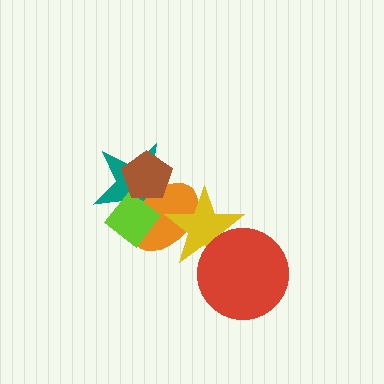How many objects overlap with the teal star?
3 objects overlap with the teal star.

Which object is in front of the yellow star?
The red circle is in front of the yellow star.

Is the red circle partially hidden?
No, no other shape covers it.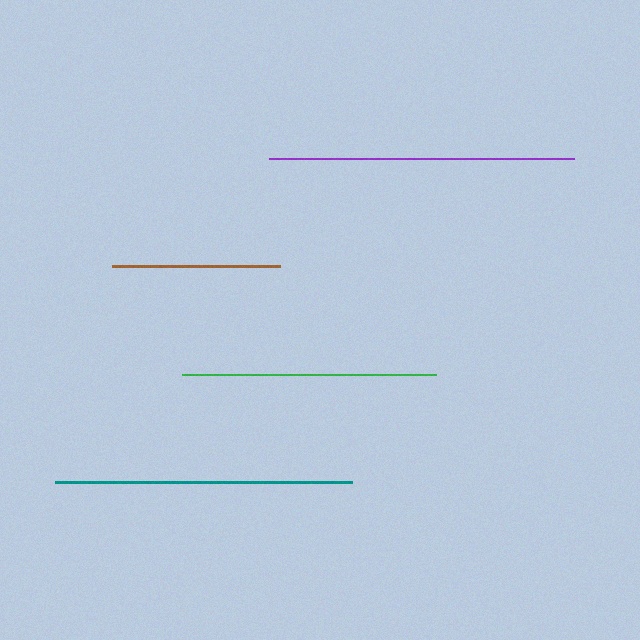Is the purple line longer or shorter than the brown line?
The purple line is longer than the brown line.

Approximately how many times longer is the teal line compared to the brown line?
The teal line is approximately 1.8 times the length of the brown line.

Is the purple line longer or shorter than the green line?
The purple line is longer than the green line.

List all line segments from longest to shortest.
From longest to shortest: purple, teal, green, brown.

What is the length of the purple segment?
The purple segment is approximately 305 pixels long.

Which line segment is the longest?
The purple line is the longest at approximately 305 pixels.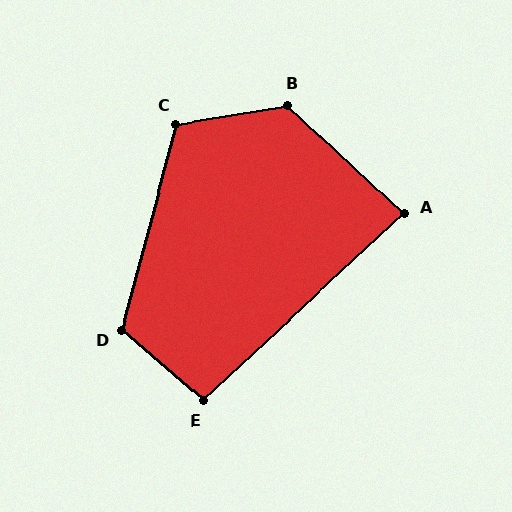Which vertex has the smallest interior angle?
A, at approximately 86 degrees.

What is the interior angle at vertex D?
Approximately 116 degrees (obtuse).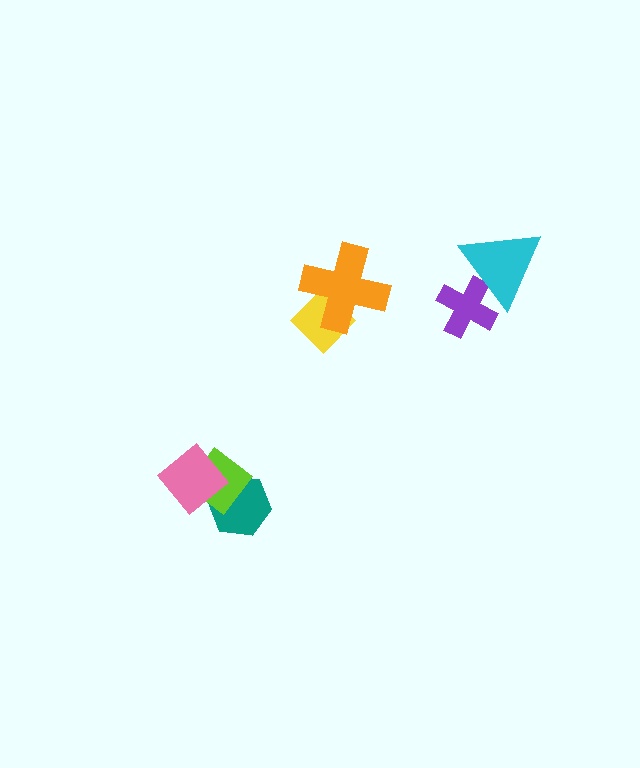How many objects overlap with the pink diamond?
1 object overlaps with the pink diamond.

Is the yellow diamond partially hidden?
Yes, it is partially covered by another shape.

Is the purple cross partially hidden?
Yes, it is partially covered by another shape.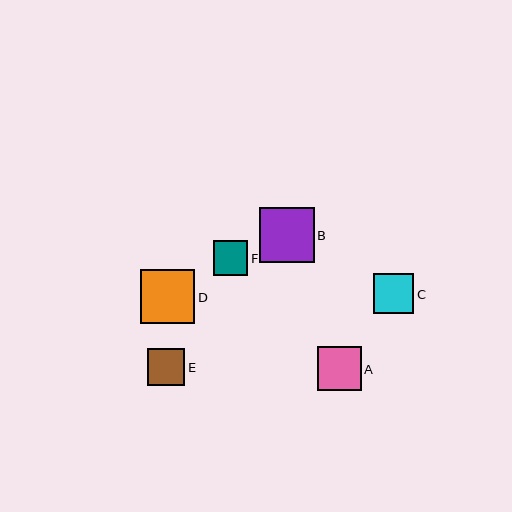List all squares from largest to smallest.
From largest to smallest: B, D, A, C, E, F.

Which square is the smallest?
Square F is the smallest with a size of approximately 35 pixels.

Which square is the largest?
Square B is the largest with a size of approximately 55 pixels.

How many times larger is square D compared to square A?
Square D is approximately 1.2 times the size of square A.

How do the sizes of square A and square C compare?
Square A and square C are approximately the same size.